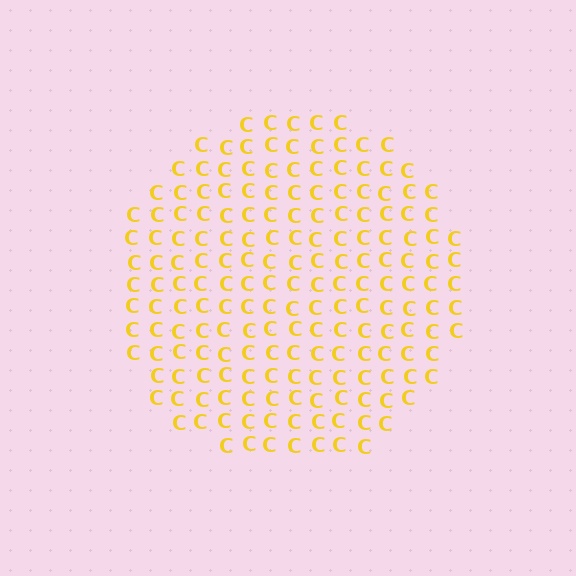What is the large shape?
The large shape is a circle.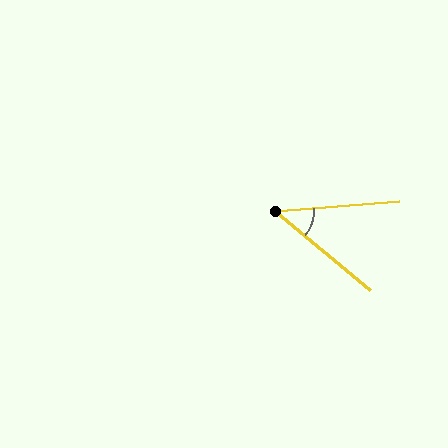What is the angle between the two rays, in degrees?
Approximately 44 degrees.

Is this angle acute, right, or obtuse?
It is acute.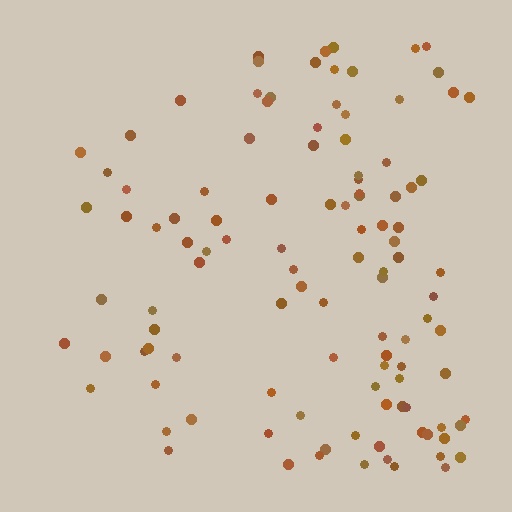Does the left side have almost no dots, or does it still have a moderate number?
Still a moderate number, just noticeably fewer than the right.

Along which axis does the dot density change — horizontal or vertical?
Horizontal.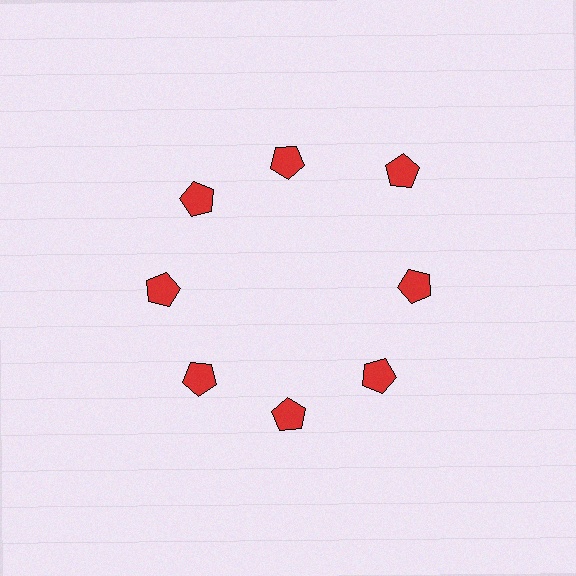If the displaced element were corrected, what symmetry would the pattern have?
It would have 8-fold rotational symmetry — the pattern would map onto itself every 45 degrees.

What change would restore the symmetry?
The symmetry would be restored by moving it inward, back onto the ring so that all 8 pentagons sit at equal angles and equal distance from the center.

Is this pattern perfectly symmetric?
No. The 8 red pentagons are arranged in a ring, but one element near the 2 o'clock position is pushed outward from the center, breaking the 8-fold rotational symmetry.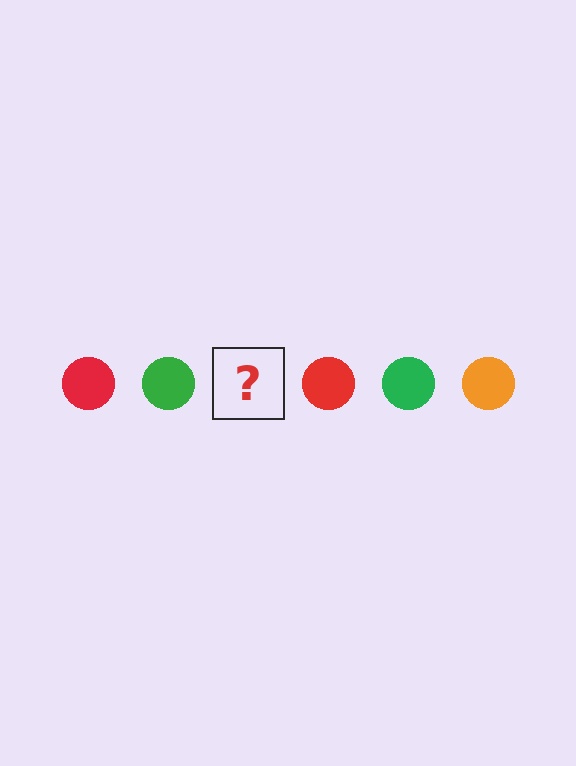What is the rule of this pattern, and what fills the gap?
The rule is that the pattern cycles through red, green, orange circles. The gap should be filled with an orange circle.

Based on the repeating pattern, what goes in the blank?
The blank should be an orange circle.